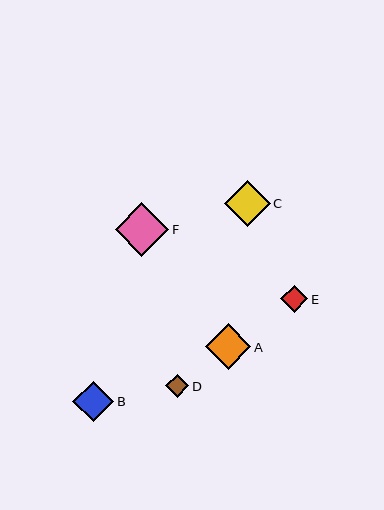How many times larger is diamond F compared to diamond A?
Diamond F is approximately 1.2 times the size of diamond A.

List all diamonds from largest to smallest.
From largest to smallest: F, C, A, B, E, D.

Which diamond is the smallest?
Diamond D is the smallest with a size of approximately 23 pixels.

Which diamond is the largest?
Diamond F is the largest with a size of approximately 53 pixels.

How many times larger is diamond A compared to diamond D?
Diamond A is approximately 2.0 times the size of diamond D.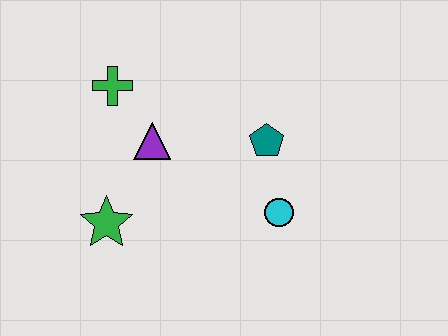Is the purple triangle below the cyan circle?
No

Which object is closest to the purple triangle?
The green cross is closest to the purple triangle.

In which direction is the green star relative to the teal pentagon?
The green star is to the left of the teal pentagon.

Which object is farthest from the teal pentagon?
The green star is farthest from the teal pentagon.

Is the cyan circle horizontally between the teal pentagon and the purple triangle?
No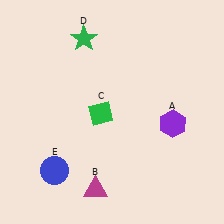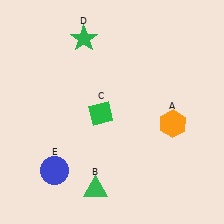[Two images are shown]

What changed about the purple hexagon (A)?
In Image 1, A is purple. In Image 2, it changed to orange.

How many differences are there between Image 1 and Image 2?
There are 2 differences between the two images.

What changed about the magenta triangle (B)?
In Image 1, B is magenta. In Image 2, it changed to green.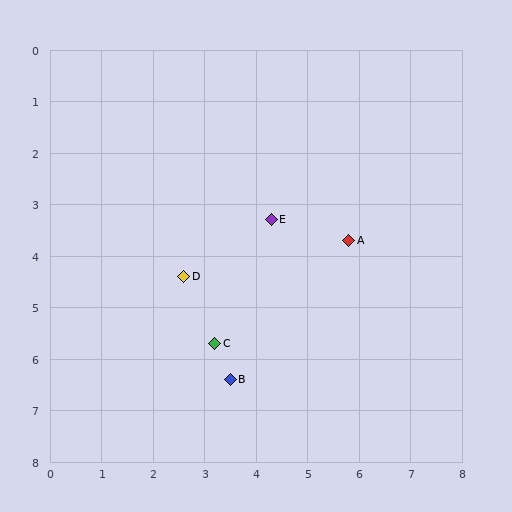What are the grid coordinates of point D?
Point D is at approximately (2.6, 4.4).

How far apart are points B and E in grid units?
Points B and E are about 3.2 grid units apart.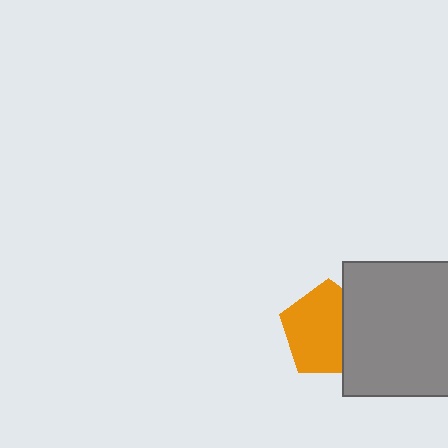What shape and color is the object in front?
The object in front is a gray square.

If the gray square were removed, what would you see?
You would see the complete orange pentagon.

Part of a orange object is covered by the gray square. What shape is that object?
It is a pentagon.